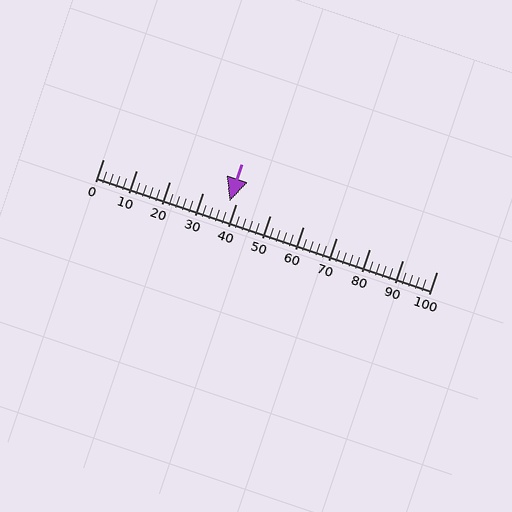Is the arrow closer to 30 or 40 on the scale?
The arrow is closer to 40.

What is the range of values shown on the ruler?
The ruler shows values from 0 to 100.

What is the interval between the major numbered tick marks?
The major tick marks are spaced 10 units apart.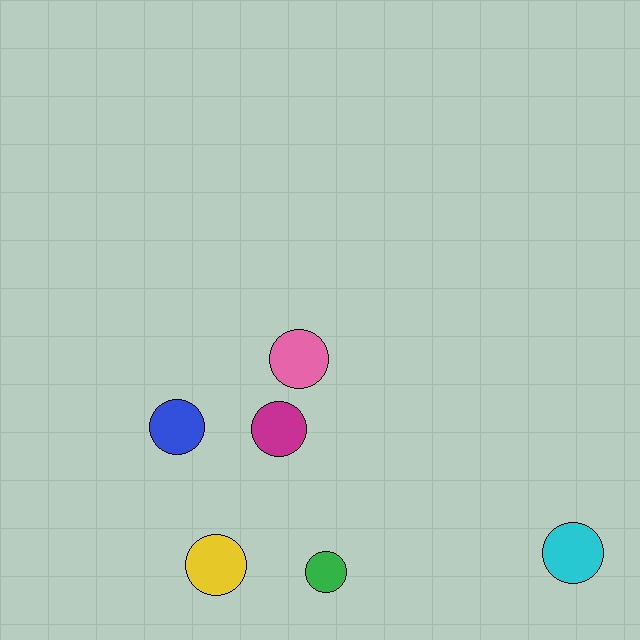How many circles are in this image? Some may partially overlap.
There are 6 circles.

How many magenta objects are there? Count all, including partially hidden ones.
There is 1 magenta object.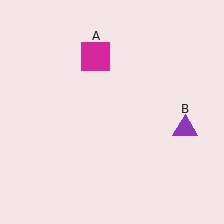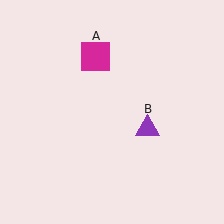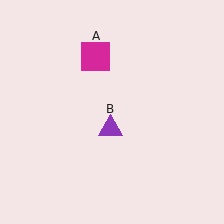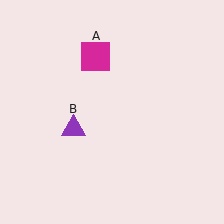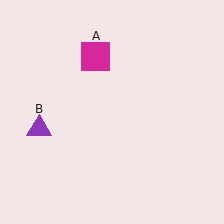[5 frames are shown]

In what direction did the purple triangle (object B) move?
The purple triangle (object B) moved left.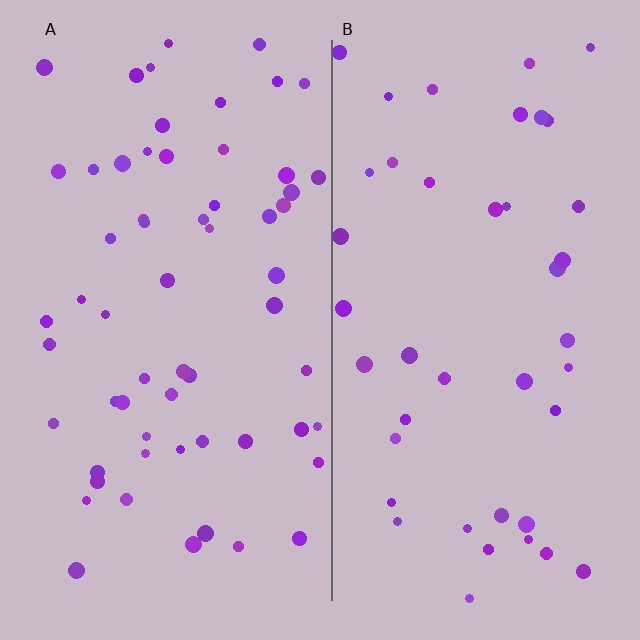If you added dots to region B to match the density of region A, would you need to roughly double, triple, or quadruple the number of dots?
Approximately double.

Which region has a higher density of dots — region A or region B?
A (the left).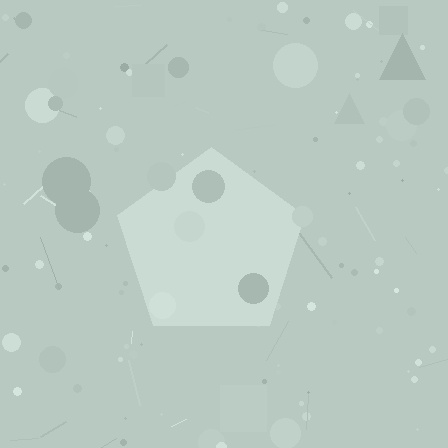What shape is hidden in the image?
A pentagon is hidden in the image.